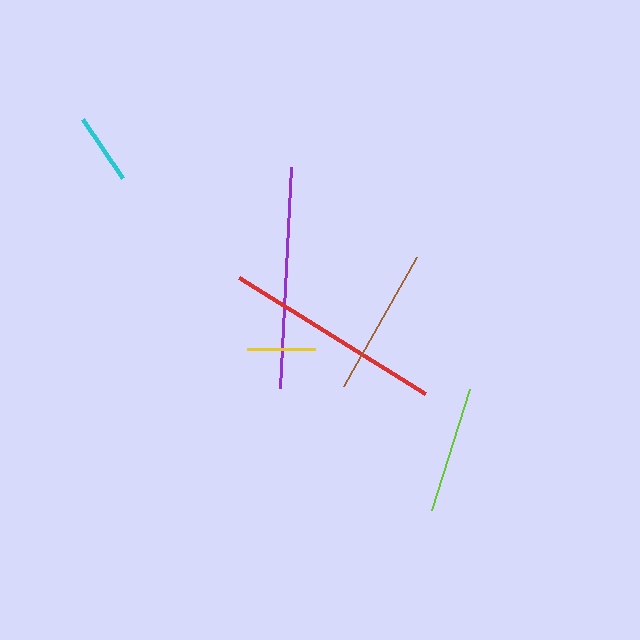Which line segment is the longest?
The purple line is the longest at approximately 220 pixels.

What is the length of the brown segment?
The brown segment is approximately 148 pixels long.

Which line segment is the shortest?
The yellow line is the shortest at approximately 68 pixels.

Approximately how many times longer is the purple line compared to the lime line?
The purple line is approximately 1.7 times the length of the lime line.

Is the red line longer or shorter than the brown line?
The red line is longer than the brown line.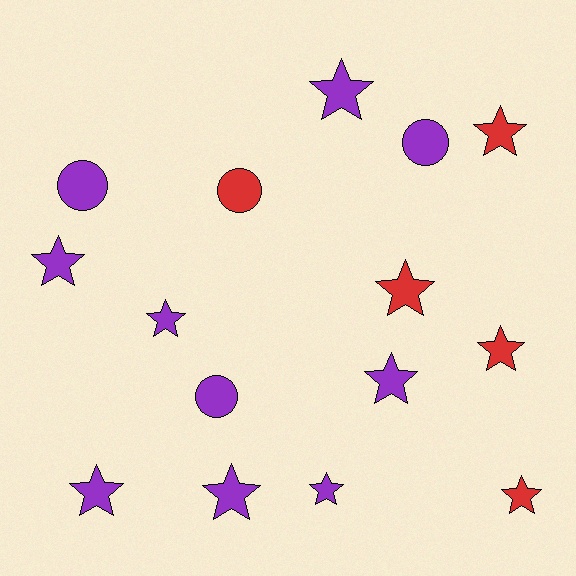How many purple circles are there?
There are 3 purple circles.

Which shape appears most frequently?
Star, with 11 objects.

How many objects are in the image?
There are 15 objects.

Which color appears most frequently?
Purple, with 10 objects.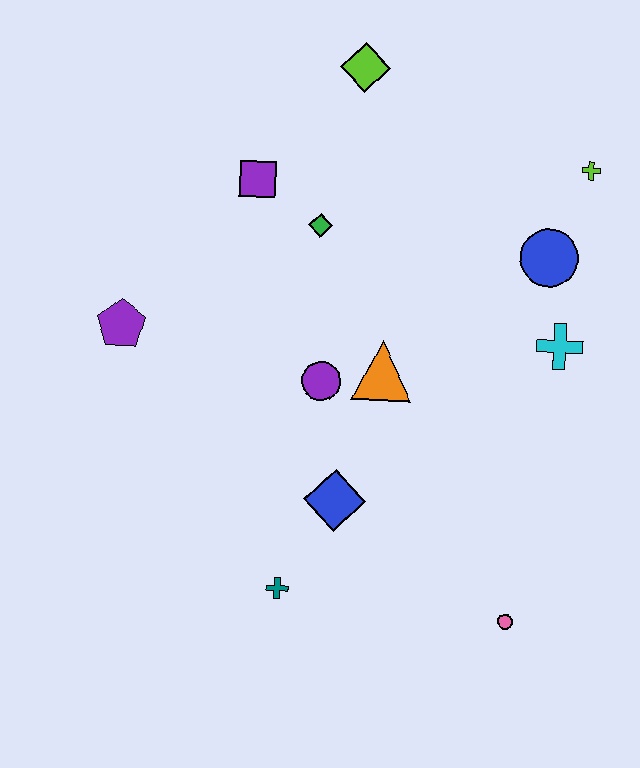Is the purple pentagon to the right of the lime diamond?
No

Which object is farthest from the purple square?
The pink circle is farthest from the purple square.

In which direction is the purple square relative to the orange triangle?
The purple square is above the orange triangle.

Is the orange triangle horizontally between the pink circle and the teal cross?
Yes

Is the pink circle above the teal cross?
No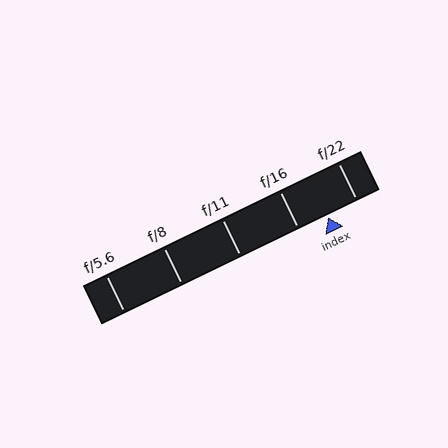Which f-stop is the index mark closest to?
The index mark is closest to f/16.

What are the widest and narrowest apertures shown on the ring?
The widest aperture shown is f/5.6 and the narrowest is f/22.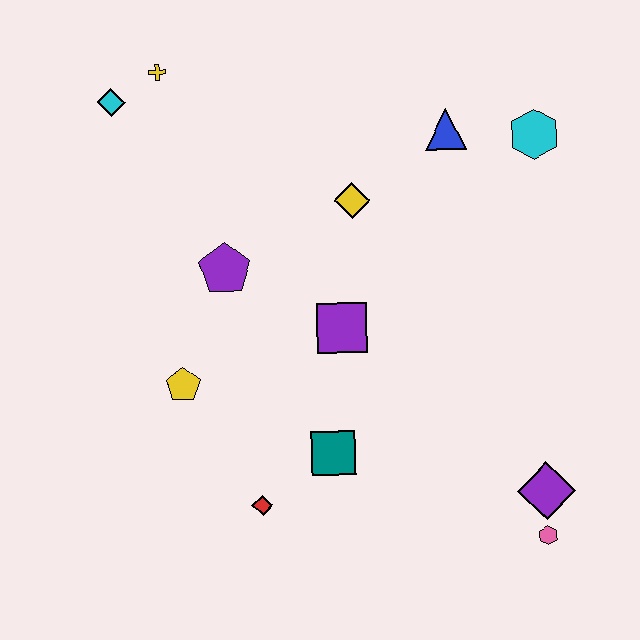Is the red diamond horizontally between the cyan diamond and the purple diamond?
Yes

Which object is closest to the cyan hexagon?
The blue triangle is closest to the cyan hexagon.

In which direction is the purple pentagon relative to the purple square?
The purple pentagon is to the left of the purple square.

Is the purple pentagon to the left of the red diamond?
Yes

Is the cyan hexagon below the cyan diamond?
Yes